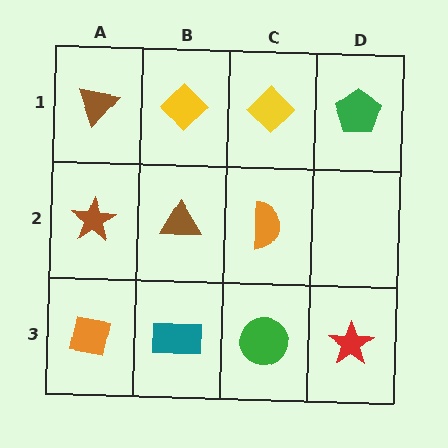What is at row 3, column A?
An orange square.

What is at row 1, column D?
A green pentagon.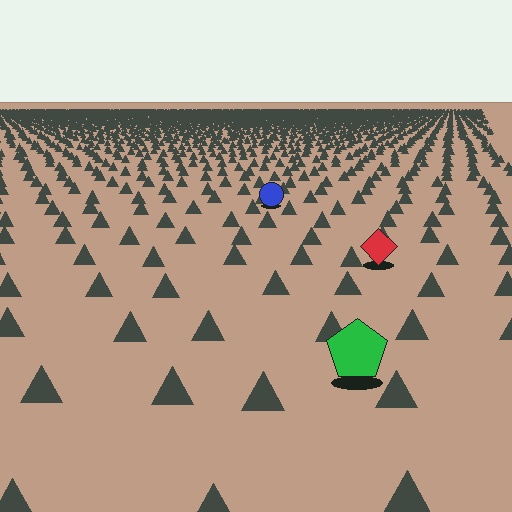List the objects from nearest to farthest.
From nearest to farthest: the green pentagon, the red diamond, the blue circle.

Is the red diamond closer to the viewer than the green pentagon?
No. The green pentagon is closer — you can tell from the texture gradient: the ground texture is coarser near it.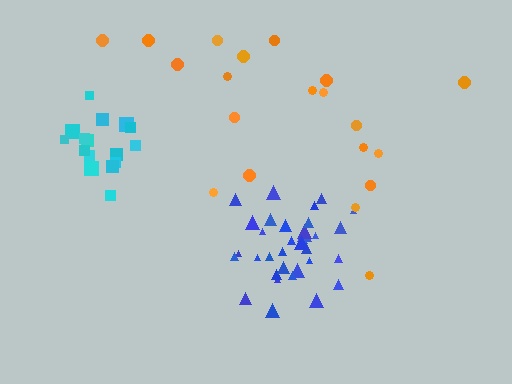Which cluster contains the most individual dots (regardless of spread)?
Blue (34).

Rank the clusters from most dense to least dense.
blue, cyan, orange.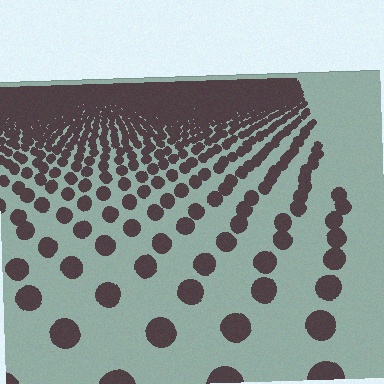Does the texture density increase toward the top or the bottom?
Density increases toward the top.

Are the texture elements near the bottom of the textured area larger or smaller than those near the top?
Larger. Near the bottom, elements are closer to the viewer and appear at a bigger on-screen size.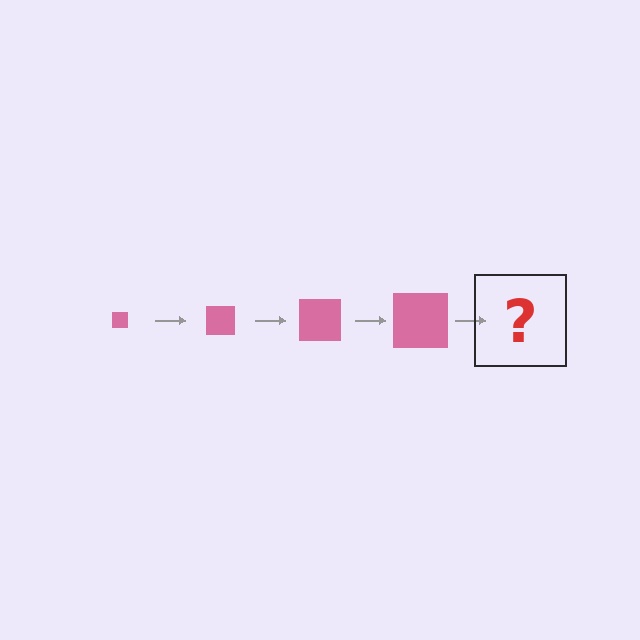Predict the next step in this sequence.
The next step is a pink square, larger than the previous one.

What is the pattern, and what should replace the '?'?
The pattern is that the square gets progressively larger each step. The '?' should be a pink square, larger than the previous one.